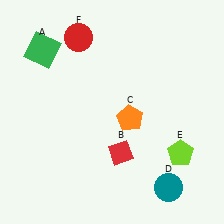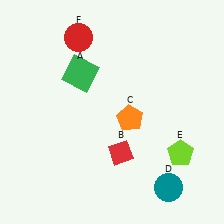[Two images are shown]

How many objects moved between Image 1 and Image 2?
1 object moved between the two images.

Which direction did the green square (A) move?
The green square (A) moved right.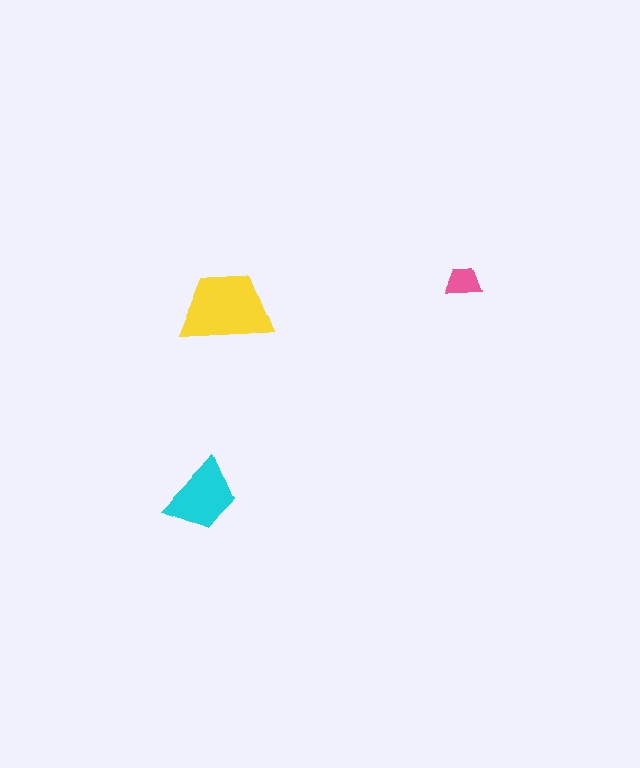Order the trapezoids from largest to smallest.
the yellow one, the cyan one, the pink one.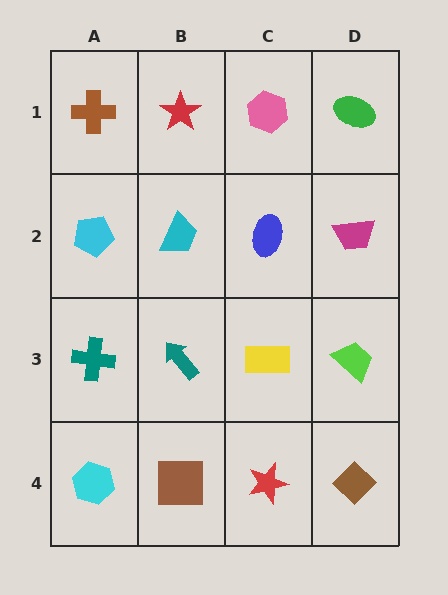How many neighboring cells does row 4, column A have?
2.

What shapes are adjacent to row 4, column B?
A teal arrow (row 3, column B), a cyan hexagon (row 4, column A), a red star (row 4, column C).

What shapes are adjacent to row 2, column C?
A pink hexagon (row 1, column C), a yellow rectangle (row 3, column C), a cyan trapezoid (row 2, column B), a magenta trapezoid (row 2, column D).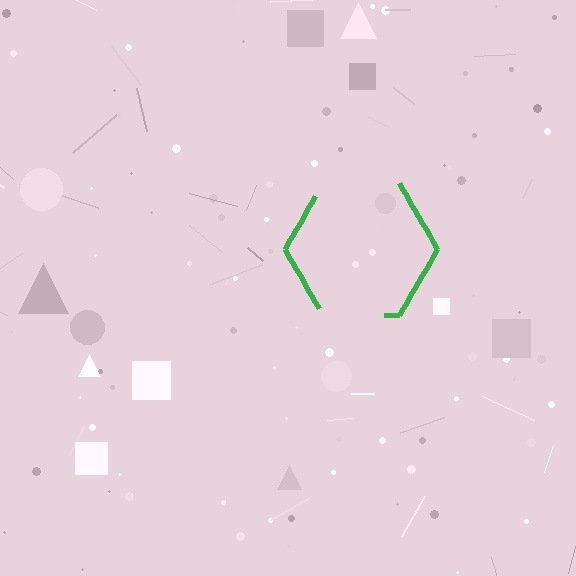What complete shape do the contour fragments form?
The contour fragments form a hexagon.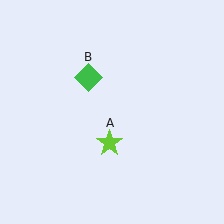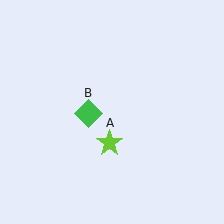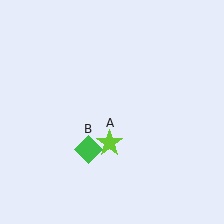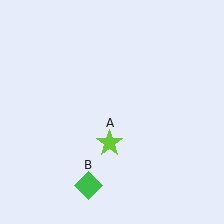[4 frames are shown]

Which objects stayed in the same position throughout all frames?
Lime star (object A) remained stationary.